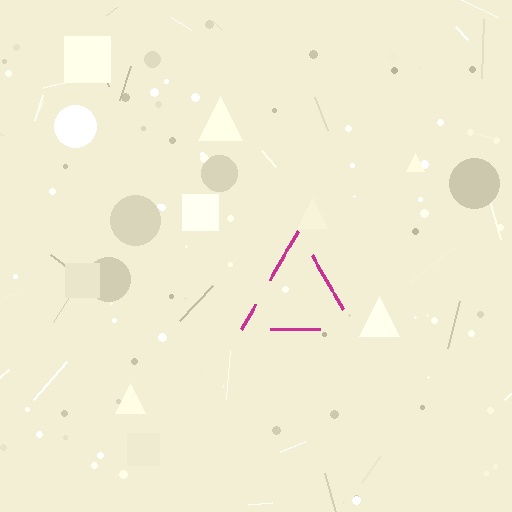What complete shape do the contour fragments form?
The contour fragments form a triangle.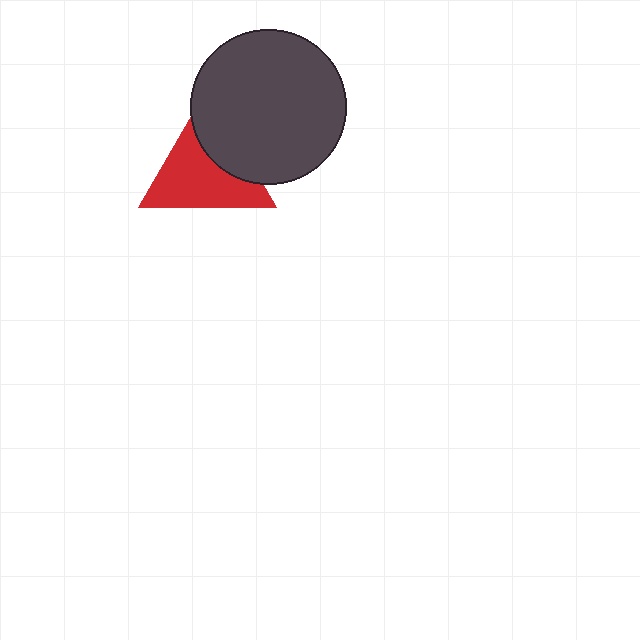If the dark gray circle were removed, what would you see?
You would see the complete red triangle.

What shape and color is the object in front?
The object in front is a dark gray circle.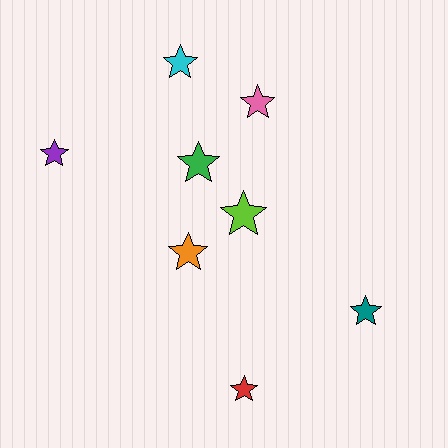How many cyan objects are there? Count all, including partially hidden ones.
There is 1 cyan object.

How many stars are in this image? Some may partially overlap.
There are 8 stars.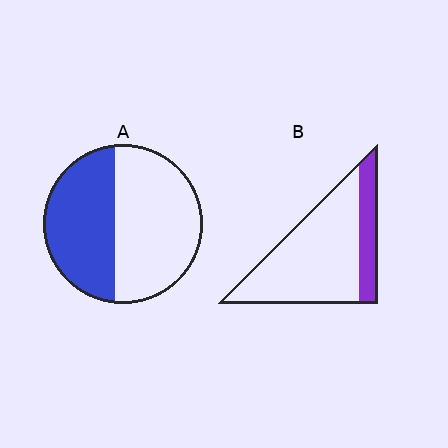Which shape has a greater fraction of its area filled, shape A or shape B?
Shape A.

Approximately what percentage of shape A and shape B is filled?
A is approximately 45% and B is approximately 20%.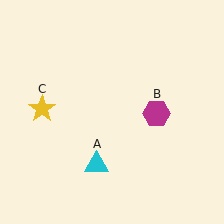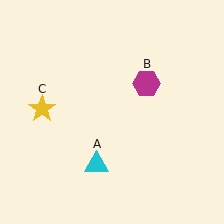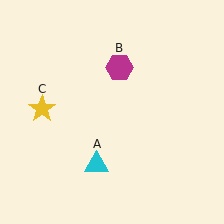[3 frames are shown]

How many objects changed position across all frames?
1 object changed position: magenta hexagon (object B).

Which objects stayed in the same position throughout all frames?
Cyan triangle (object A) and yellow star (object C) remained stationary.